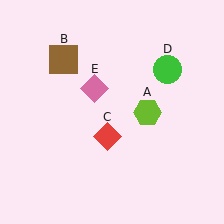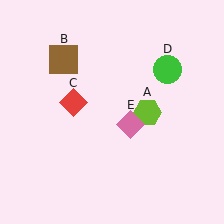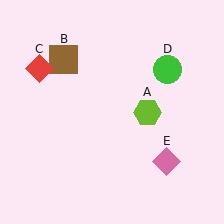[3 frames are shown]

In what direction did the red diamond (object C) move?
The red diamond (object C) moved up and to the left.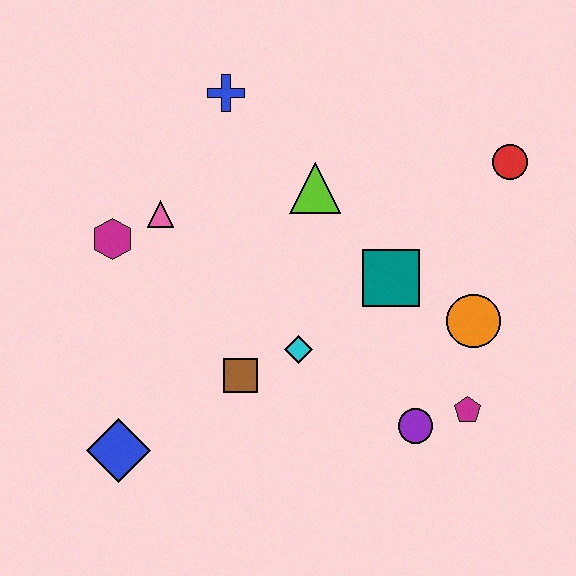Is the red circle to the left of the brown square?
No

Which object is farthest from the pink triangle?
The magenta pentagon is farthest from the pink triangle.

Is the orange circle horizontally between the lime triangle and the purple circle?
No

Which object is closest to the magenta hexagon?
The pink triangle is closest to the magenta hexagon.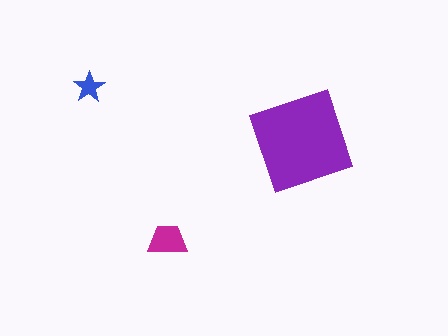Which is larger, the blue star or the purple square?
The purple square.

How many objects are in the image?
There are 3 objects in the image.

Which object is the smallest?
The blue star.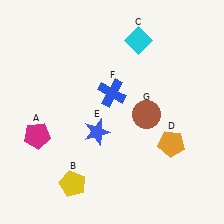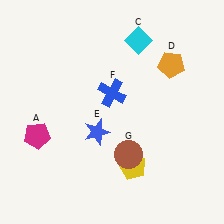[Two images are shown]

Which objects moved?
The objects that moved are: the yellow pentagon (B), the orange pentagon (D), the brown circle (G).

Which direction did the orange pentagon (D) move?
The orange pentagon (D) moved up.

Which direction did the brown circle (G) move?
The brown circle (G) moved down.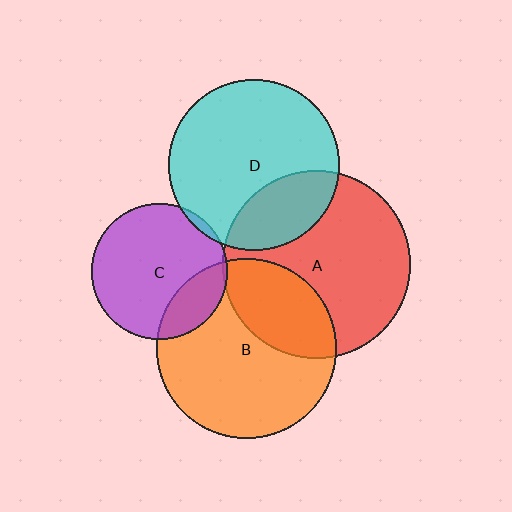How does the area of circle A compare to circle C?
Approximately 1.9 times.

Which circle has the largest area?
Circle A (red).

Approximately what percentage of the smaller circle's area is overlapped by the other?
Approximately 5%.